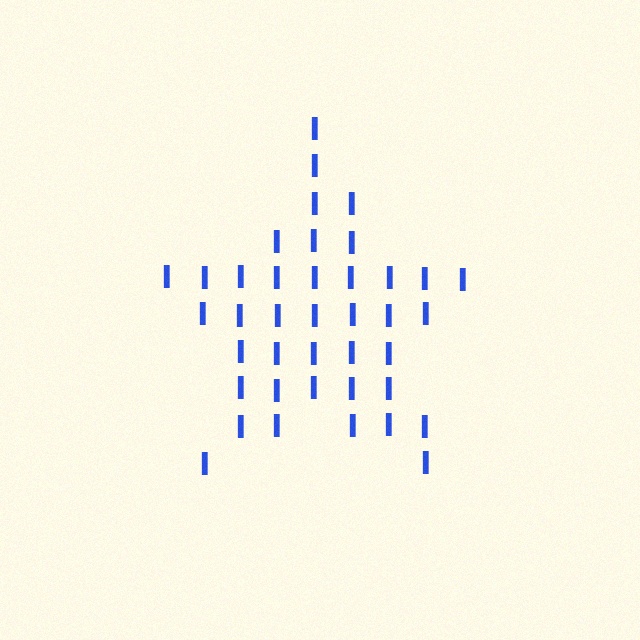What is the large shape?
The large shape is a star.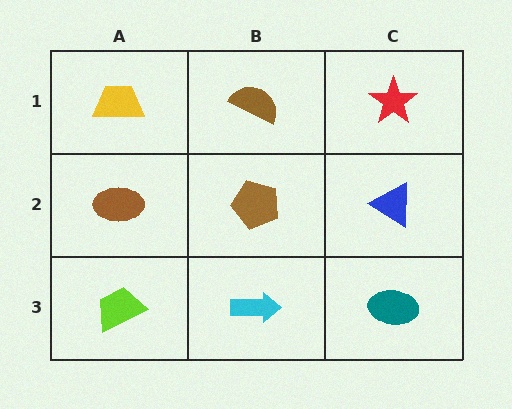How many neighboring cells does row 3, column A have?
2.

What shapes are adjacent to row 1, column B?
A brown pentagon (row 2, column B), a yellow trapezoid (row 1, column A), a red star (row 1, column C).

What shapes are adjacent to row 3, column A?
A brown ellipse (row 2, column A), a cyan arrow (row 3, column B).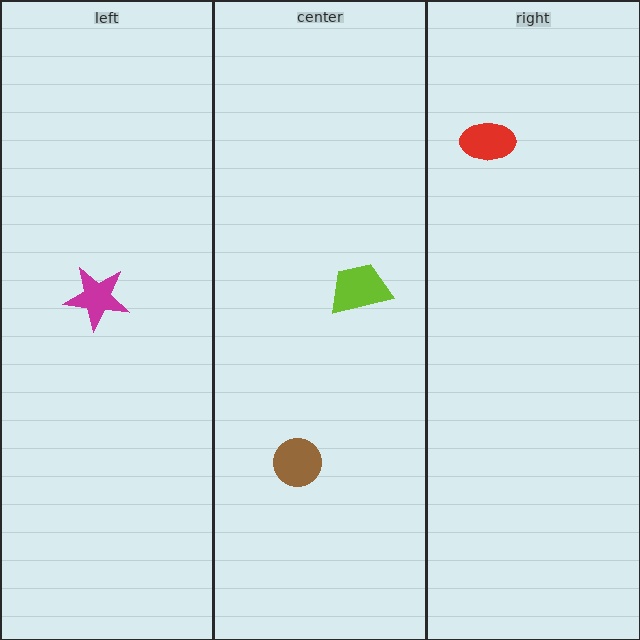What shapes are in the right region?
The red ellipse.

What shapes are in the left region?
The magenta star.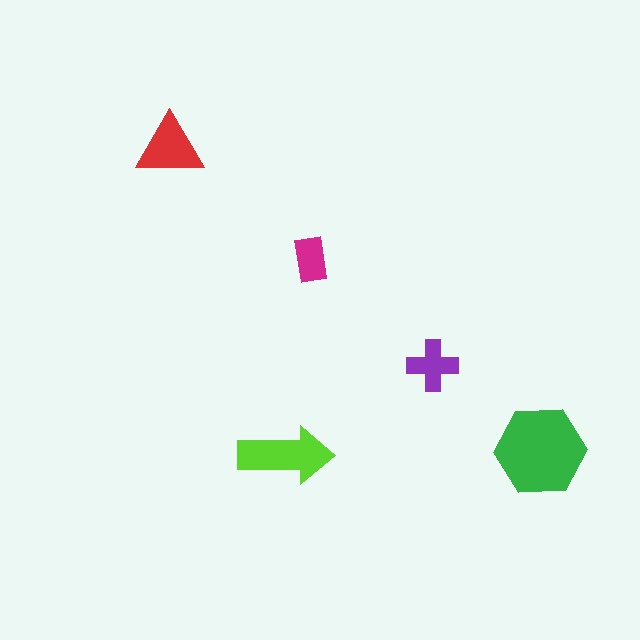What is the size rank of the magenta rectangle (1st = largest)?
5th.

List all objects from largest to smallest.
The green hexagon, the lime arrow, the red triangle, the purple cross, the magenta rectangle.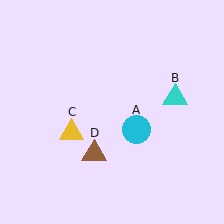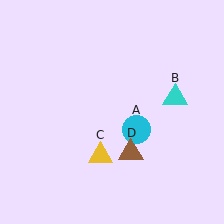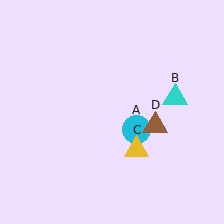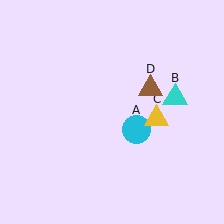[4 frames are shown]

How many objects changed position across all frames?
2 objects changed position: yellow triangle (object C), brown triangle (object D).